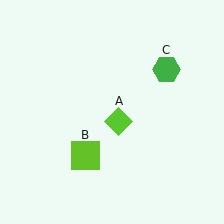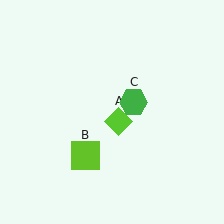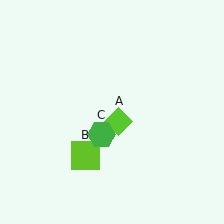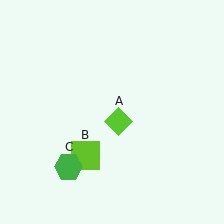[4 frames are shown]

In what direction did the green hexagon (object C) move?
The green hexagon (object C) moved down and to the left.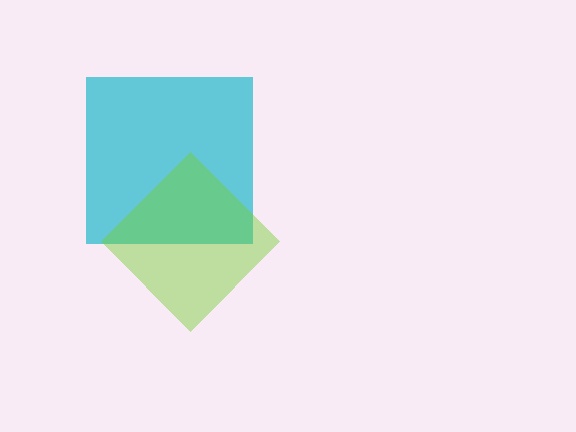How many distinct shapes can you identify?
There are 2 distinct shapes: a cyan square, a lime diamond.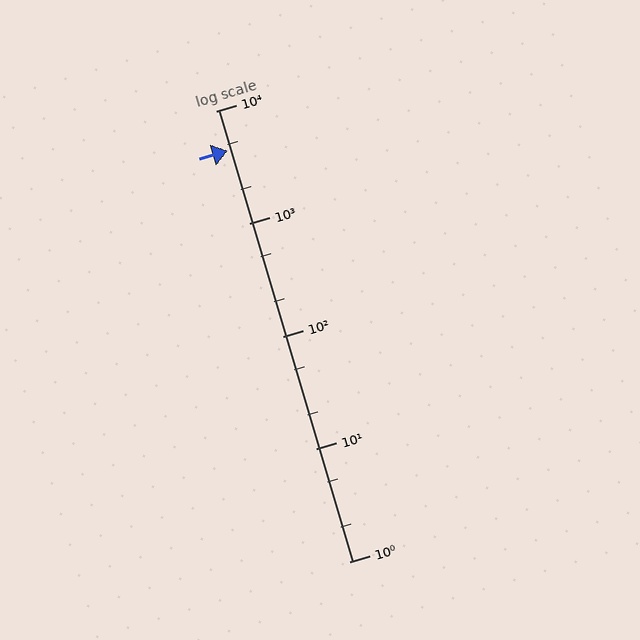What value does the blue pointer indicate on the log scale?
The pointer indicates approximately 4400.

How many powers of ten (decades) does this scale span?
The scale spans 4 decades, from 1 to 10000.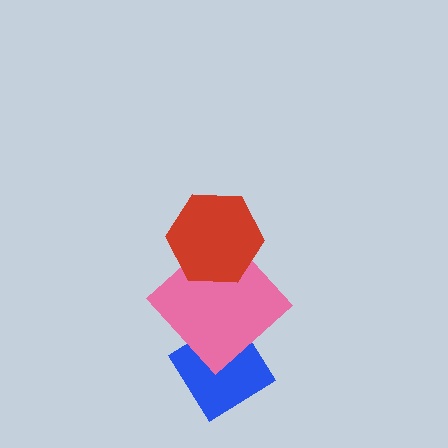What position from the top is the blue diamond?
The blue diamond is 3rd from the top.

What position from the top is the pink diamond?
The pink diamond is 2nd from the top.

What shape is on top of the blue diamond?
The pink diamond is on top of the blue diamond.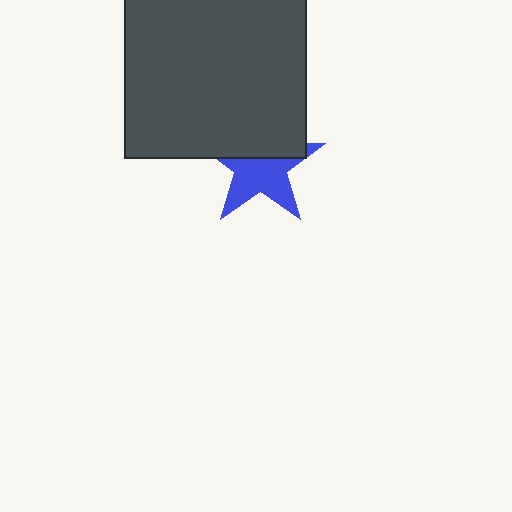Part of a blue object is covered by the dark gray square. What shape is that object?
It is a star.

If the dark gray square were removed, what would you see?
You would see the complete blue star.